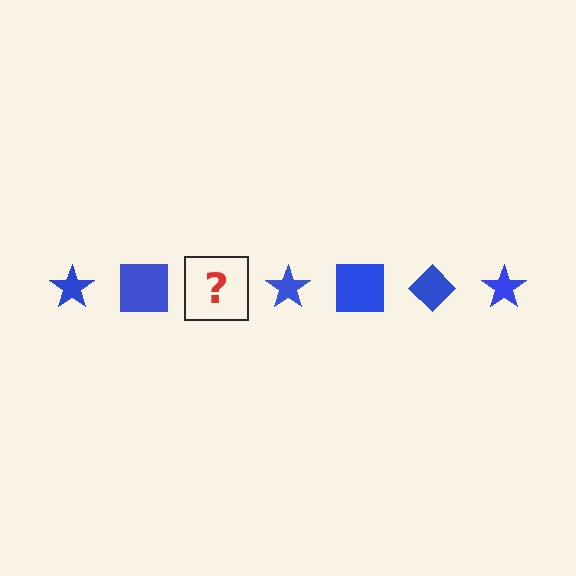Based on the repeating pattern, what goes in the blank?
The blank should be a blue diamond.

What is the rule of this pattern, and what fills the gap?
The rule is that the pattern cycles through star, square, diamond shapes in blue. The gap should be filled with a blue diamond.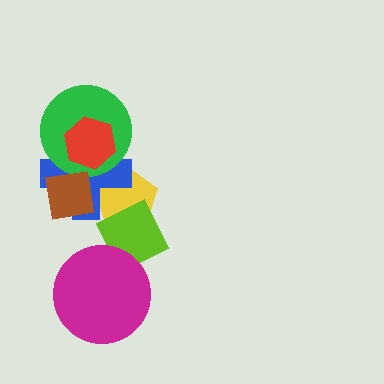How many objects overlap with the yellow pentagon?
3 objects overlap with the yellow pentagon.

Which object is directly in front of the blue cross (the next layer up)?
The green circle is directly in front of the blue cross.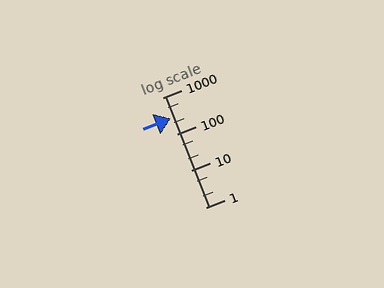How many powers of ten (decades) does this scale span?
The scale spans 3 decades, from 1 to 1000.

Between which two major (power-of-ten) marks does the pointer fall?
The pointer is between 100 and 1000.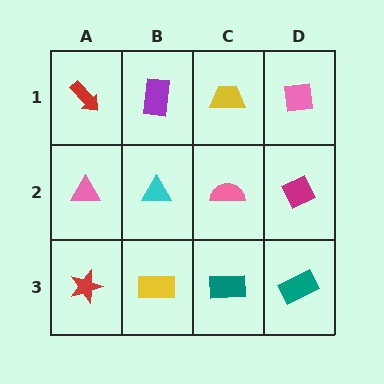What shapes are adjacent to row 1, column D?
A magenta diamond (row 2, column D), a yellow trapezoid (row 1, column C).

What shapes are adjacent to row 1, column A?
A pink triangle (row 2, column A), a purple rectangle (row 1, column B).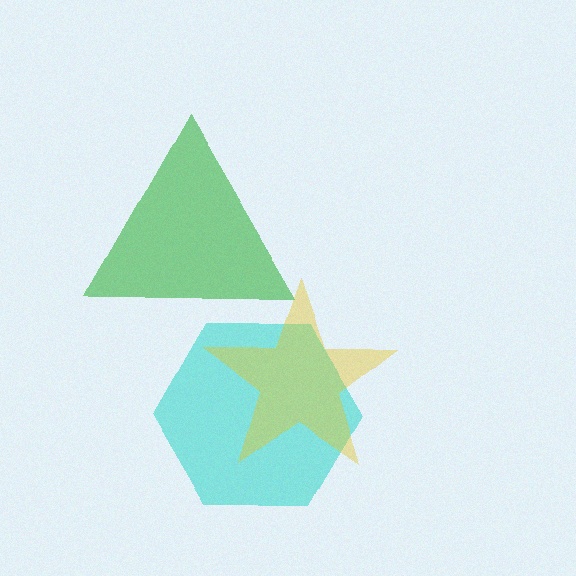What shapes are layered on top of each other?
The layered shapes are: a cyan hexagon, a yellow star, a green triangle.